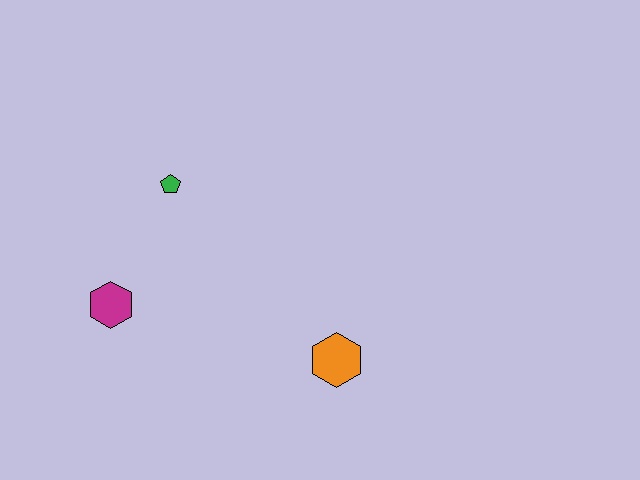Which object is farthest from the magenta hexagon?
The orange hexagon is farthest from the magenta hexagon.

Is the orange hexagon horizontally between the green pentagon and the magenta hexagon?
No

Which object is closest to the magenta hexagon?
The green pentagon is closest to the magenta hexagon.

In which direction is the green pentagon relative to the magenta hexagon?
The green pentagon is above the magenta hexagon.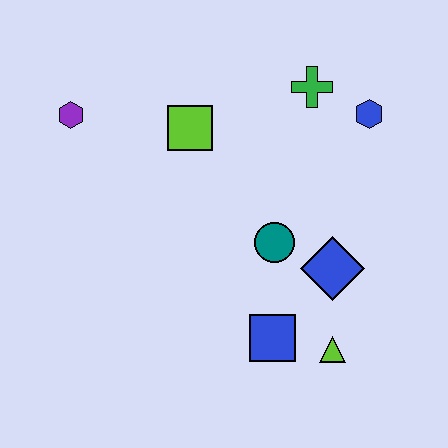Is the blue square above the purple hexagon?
No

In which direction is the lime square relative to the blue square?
The lime square is above the blue square.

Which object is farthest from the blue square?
The purple hexagon is farthest from the blue square.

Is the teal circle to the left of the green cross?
Yes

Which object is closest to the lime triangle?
The blue square is closest to the lime triangle.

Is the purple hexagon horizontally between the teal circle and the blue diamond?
No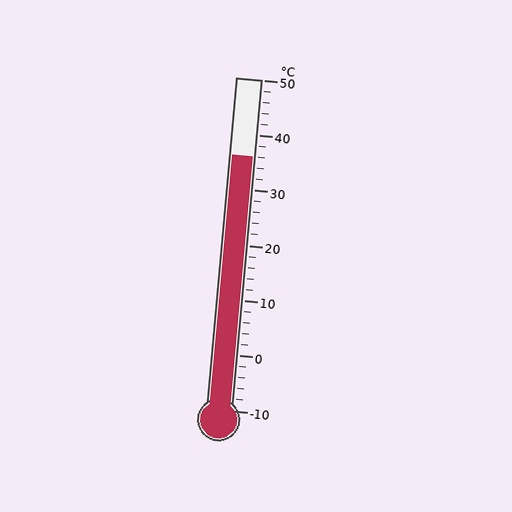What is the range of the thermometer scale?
The thermometer scale ranges from -10°C to 50°C.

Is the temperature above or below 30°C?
The temperature is above 30°C.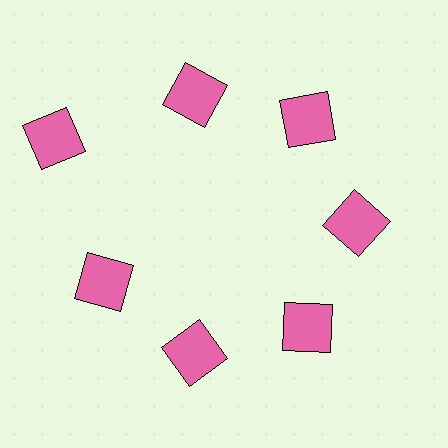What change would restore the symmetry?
The symmetry would be restored by moving it inward, back onto the ring so that all 7 squares sit at equal angles and equal distance from the center.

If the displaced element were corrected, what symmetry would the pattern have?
It would have 7-fold rotational symmetry — the pattern would map onto itself every 51 degrees.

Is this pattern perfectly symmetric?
No. The 7 pink squares are arranged in a ring, but one element near the 10 o'clock position is pushed outward from the center, breaking the 7-fold rotational symmetry.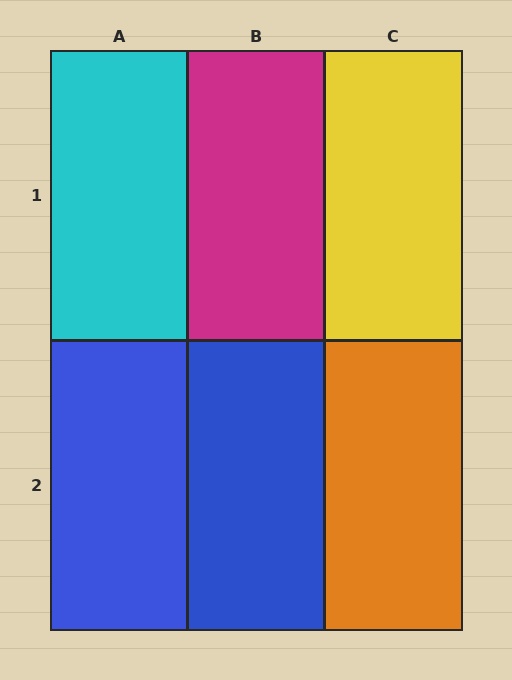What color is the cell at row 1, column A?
Cyan.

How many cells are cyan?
1 cell is cyan.